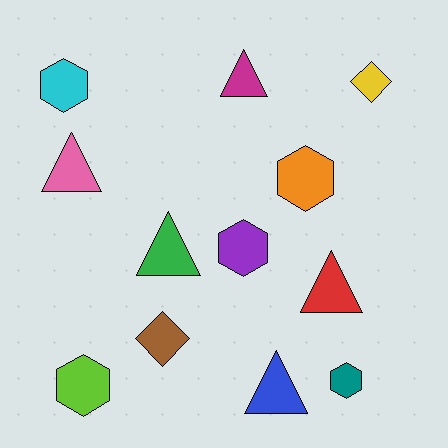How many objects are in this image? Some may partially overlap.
There are 12 objects.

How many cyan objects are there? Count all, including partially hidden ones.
There is 1 cyan object.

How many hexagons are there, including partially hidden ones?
There are 5 hexagons.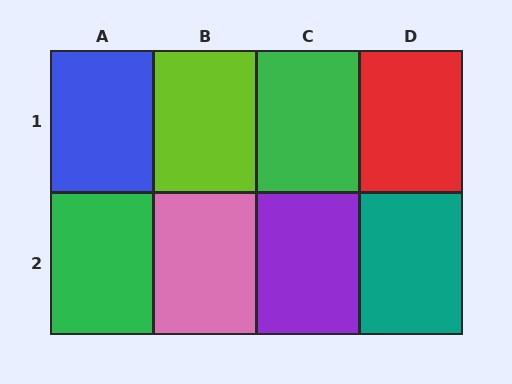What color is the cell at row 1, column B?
Lime.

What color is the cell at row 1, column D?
Red.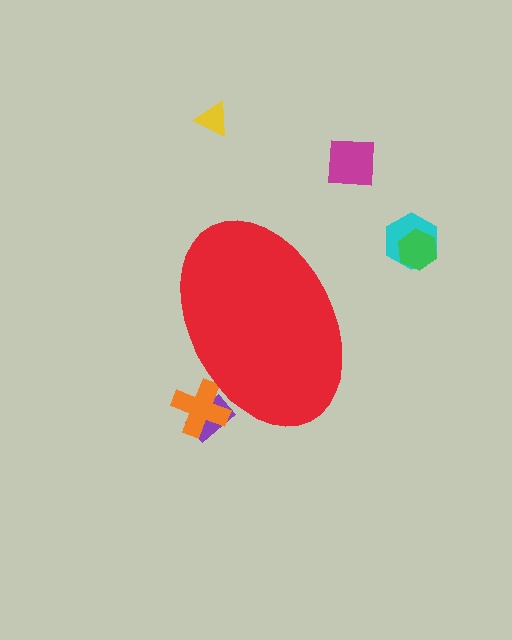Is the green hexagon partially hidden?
No, the green hexagon is fully visible.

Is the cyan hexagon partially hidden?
No, the cyan hexagon is fully visible.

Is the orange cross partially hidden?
Yes, the orange cross is partially hidden behind the red ellipse.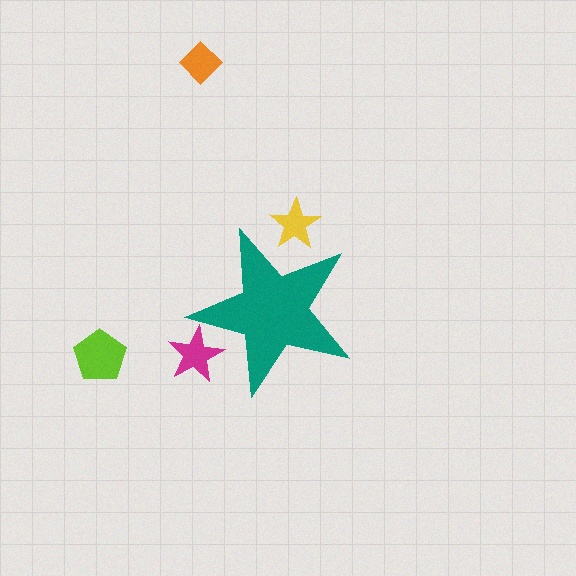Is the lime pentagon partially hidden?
No, the lime pentagon is fully visible.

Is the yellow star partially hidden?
Yes, the yellow star is partially hidden behind the teal star.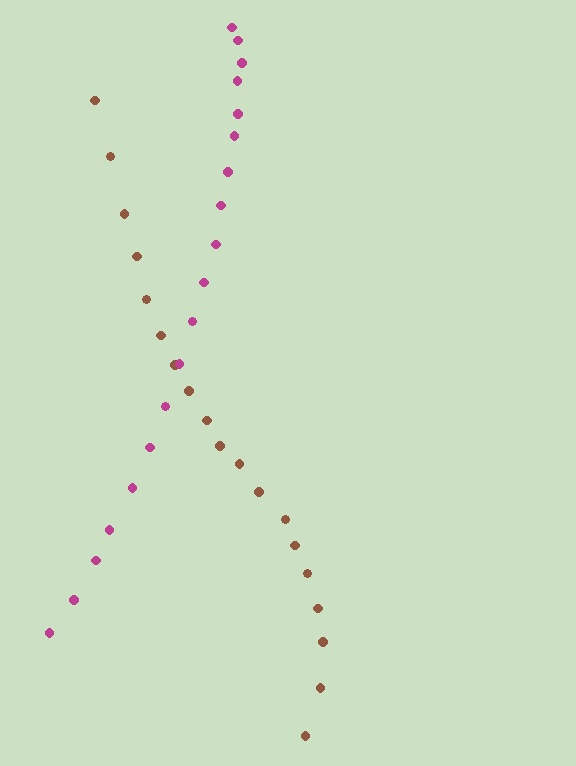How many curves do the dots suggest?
There are 2 distinct paths.